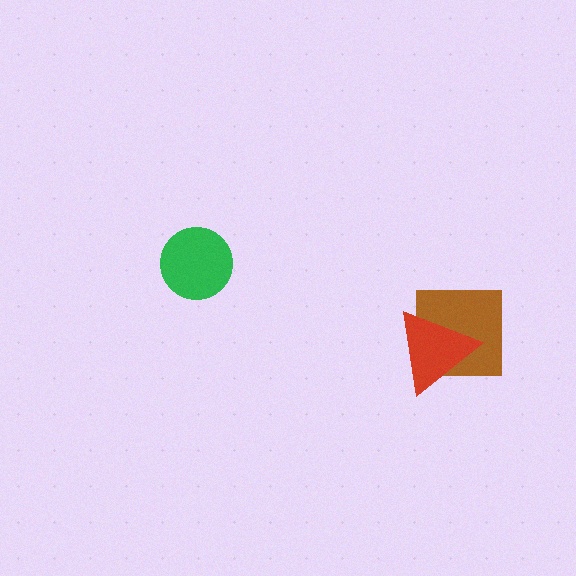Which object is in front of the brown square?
The red triangle is in front of the brown square.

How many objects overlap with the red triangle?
1 object overlaps with the red triangle.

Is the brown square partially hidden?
Yes, it is partially covered by another shape.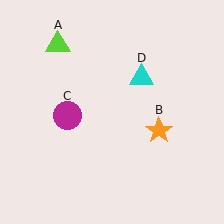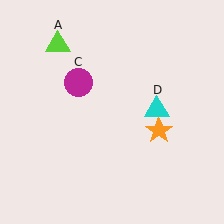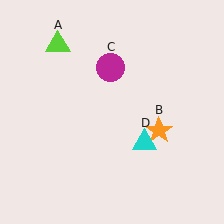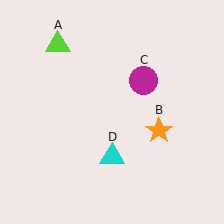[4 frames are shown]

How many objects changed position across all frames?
2 objects changed position: magenta circle (object C), cyan triangle (object D).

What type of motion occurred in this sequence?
The magenta circle (object C), cyan triangle (object D) rotated clockwise around the center of the scene.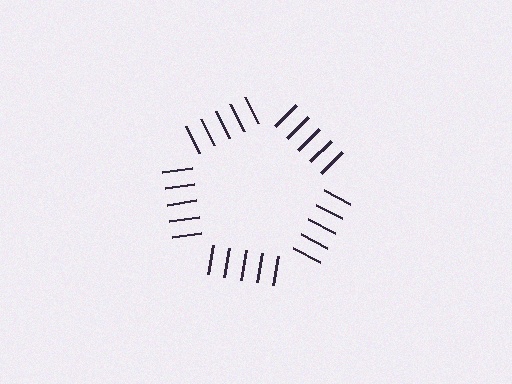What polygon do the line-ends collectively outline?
An illusory pentagon — the line segments terminate on its edges but no continuous stroke is drawn.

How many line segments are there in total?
25 — 5 along each of the 5 edges.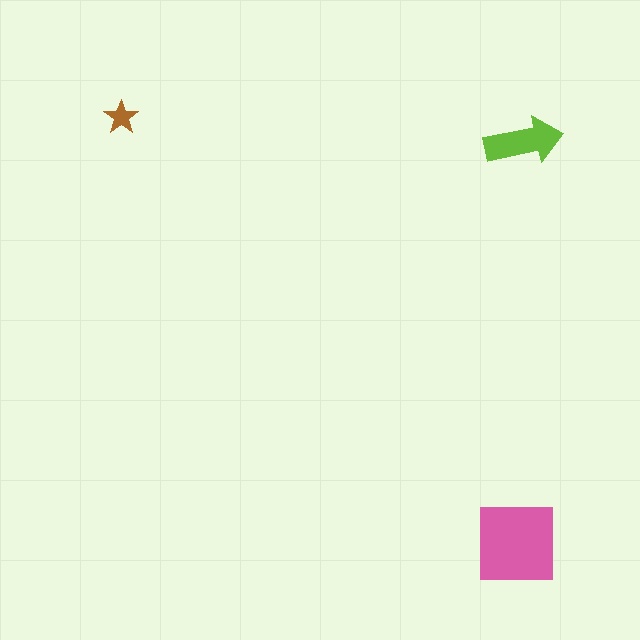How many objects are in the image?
There are 3 objects in the image.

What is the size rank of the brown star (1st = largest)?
3rd.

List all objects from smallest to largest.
The brown star, the lime arrow, the pink square.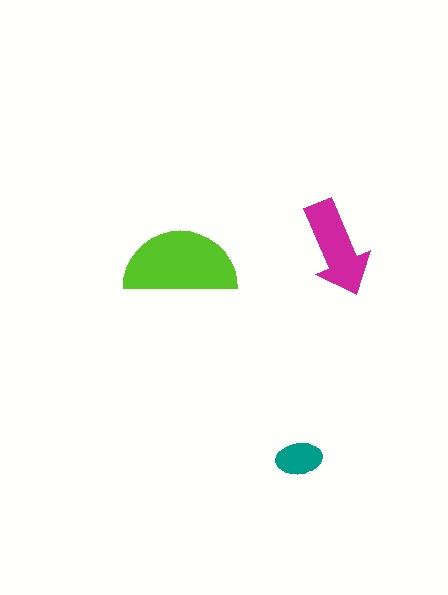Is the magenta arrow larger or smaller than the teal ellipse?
Larger.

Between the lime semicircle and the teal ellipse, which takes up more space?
The lime semicircle.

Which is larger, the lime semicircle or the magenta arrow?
The lime semicircle.